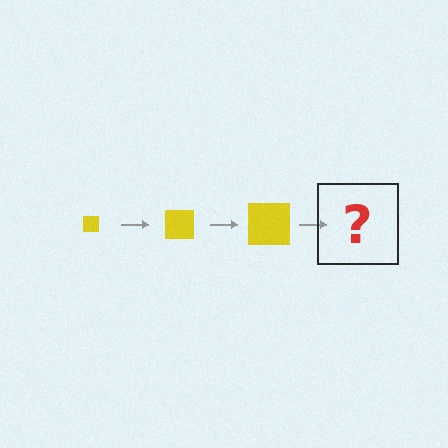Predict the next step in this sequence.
The next step is a yellow square, larger than the previous one.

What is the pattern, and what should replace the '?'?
The pattern is that the square gets progressively larger each step. The '?' should be a yellow square, larger than the previous one.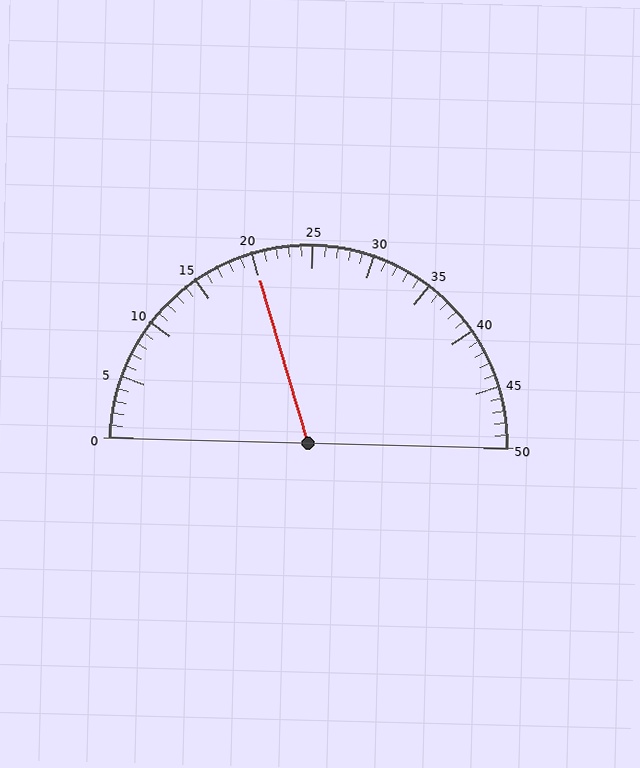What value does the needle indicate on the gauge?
The needle indicates approximately 20.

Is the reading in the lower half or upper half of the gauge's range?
The reading is in the lower half of the range (0 to 50).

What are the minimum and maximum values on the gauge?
The gauge ranges from 0 to 50.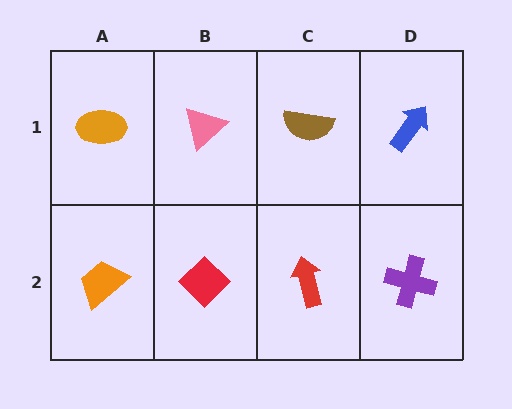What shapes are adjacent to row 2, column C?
A brown semicircle (row 1, column C), a red diamond (row 2, column B), a purple cross (row 2, column D).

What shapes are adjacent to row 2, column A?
An orange ellipse (row 1, column A), a red diamond (row 2, column B).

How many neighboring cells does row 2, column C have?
3.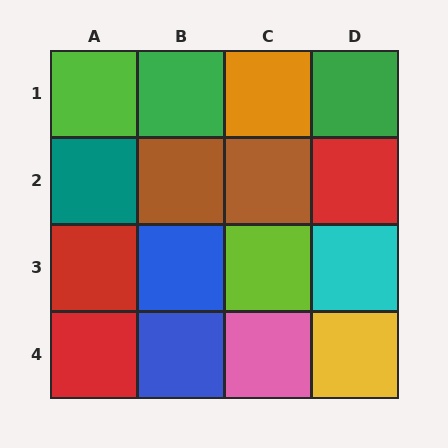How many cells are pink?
1 cell is pink.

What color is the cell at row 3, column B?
Blue.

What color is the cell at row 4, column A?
Red.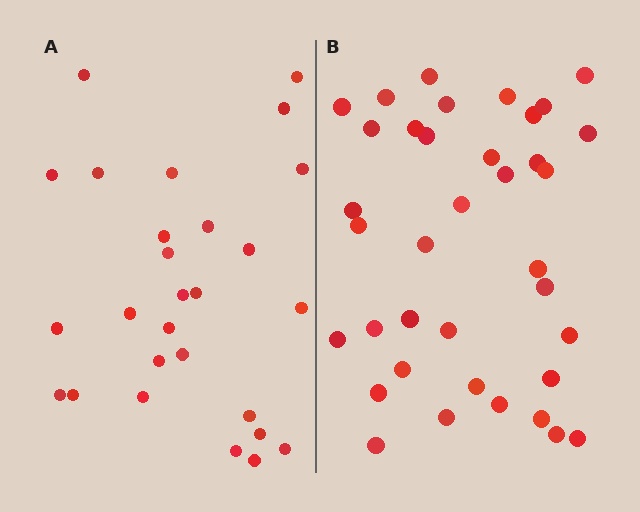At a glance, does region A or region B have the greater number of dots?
Region B (the right region) has more dots.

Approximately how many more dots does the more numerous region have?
Region B has roughly 10 or so more dots than region A.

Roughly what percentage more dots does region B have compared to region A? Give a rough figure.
About 35% more.